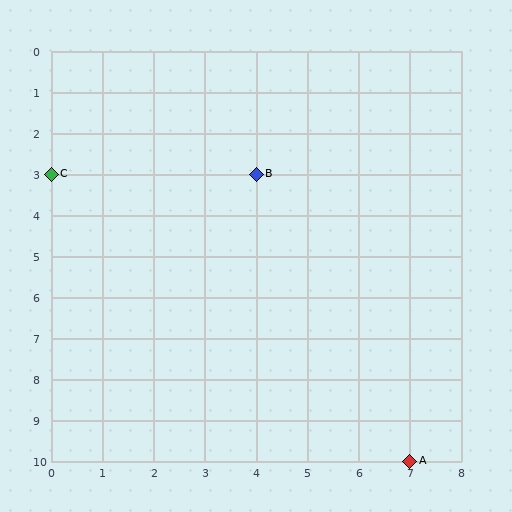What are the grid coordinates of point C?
Point C is at grid coordinates (0, 3).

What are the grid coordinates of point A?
Point A is at grid coordinates (7, 10).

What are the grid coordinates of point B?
Point B is at grid coordinates (4, 3).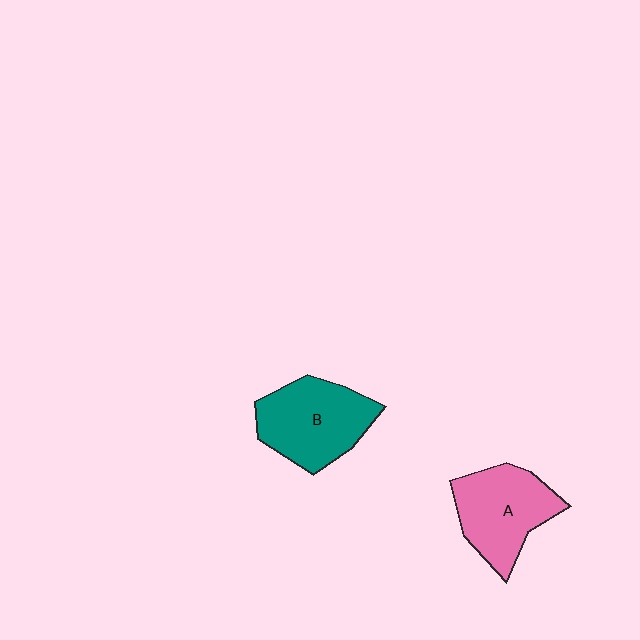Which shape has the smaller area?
Shape A (pink).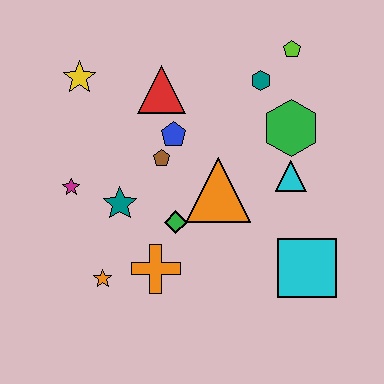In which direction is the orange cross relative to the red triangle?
The orange cross is below the red triangle.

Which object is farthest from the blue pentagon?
The cyan square is farthest from the blue pentagon.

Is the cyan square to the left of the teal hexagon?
No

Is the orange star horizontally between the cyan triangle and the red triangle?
No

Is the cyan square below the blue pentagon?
Yes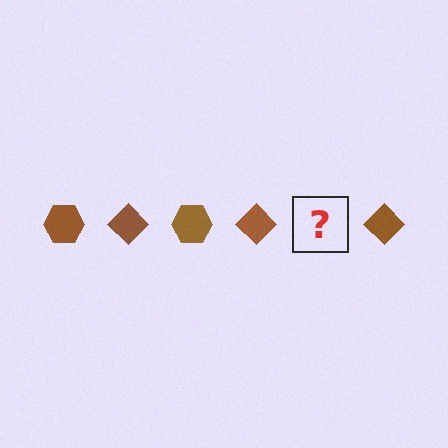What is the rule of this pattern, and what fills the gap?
The rule is that the pattern cycles through hexagon, diamond shapes in brown. The gap should be filled with a brown hexagon.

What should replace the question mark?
The question mark should be replaced with a brown hexagon.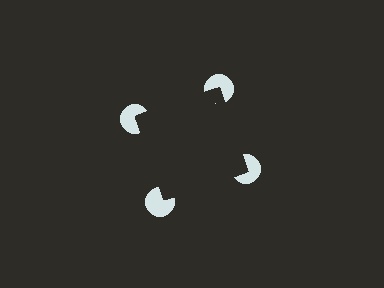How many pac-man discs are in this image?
There are 4 — one at each vertex of the illusory square.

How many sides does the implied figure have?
4 sides.